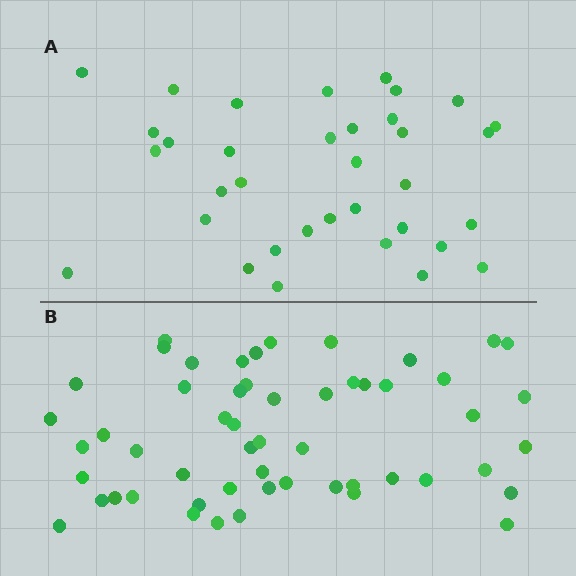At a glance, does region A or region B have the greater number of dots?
Region B (the bottom region) has more dots.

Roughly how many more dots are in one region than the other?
Region B has approximately 20 more dots than region A.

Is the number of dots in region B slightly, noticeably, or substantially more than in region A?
Region B has substantially more. The ratio is roughly 1.5 to 1.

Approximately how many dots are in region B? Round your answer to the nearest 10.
About 50 dots. (The exact count is 54, which rounds to 50.)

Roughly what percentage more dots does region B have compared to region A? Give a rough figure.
About 55% more.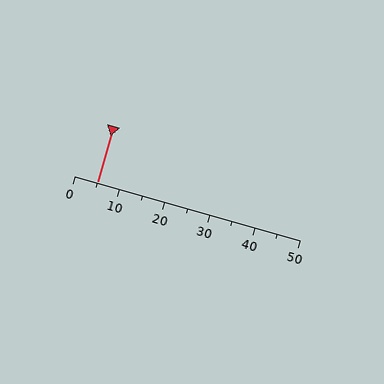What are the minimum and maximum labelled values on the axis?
The axis runs from 0 to 50.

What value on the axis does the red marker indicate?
The marker indicates approximately 5.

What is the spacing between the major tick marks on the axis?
The major ticks are spaced 10 apart.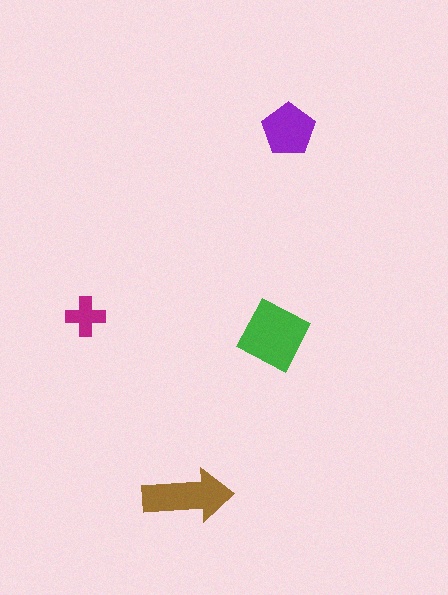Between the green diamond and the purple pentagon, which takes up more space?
The green diamond.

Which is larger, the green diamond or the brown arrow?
The green diamond.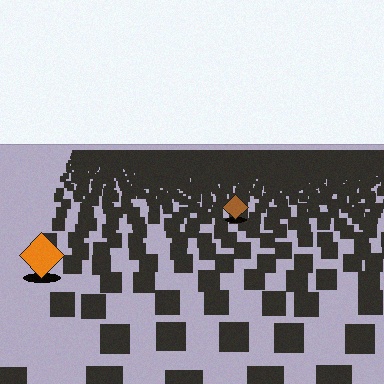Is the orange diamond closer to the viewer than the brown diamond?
Yes. The orange diamond is closer — you can tell from the texture gradient: the ground texture is coarser near it.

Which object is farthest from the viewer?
The brown diamond is farthest from the viewer. It appears smaller and the ground texture around it is denser.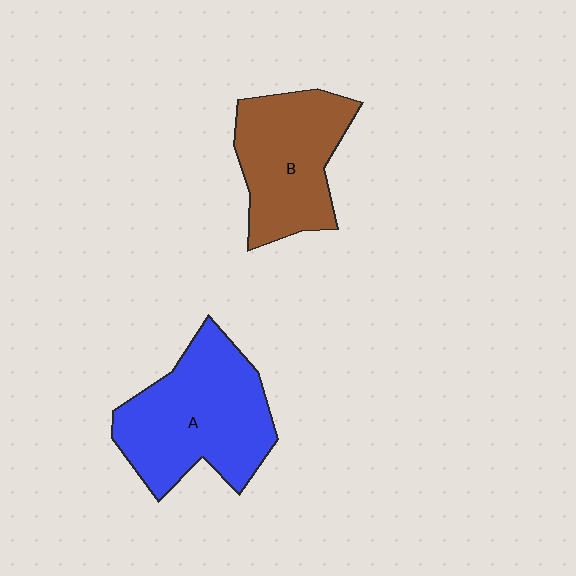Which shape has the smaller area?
Shape B (brown).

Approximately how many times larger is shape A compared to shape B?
Approximately 1.3 times.